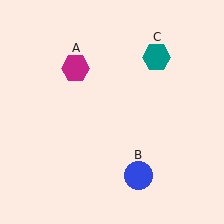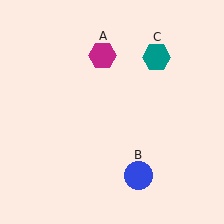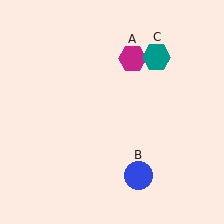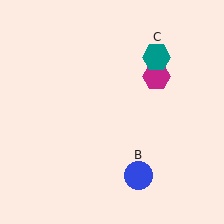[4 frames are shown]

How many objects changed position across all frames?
1 object changed position: magenta hexagon (object A).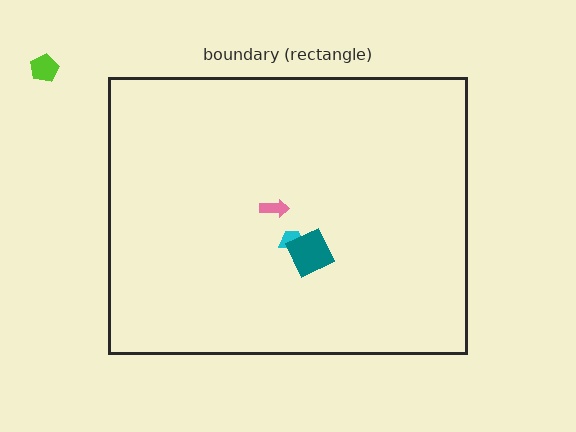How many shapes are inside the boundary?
3 inside, 1 outside.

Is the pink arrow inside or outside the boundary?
Inside.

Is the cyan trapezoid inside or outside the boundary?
Inside.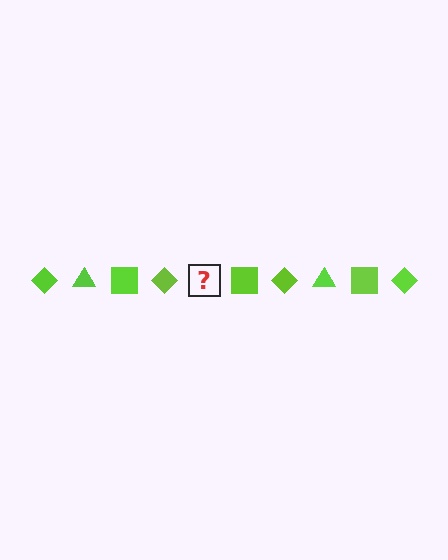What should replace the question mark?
The question mark should be replaced with a lime triangle.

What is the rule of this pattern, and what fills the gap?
The rule is that the pattern cycles through diamond, triangle, square shapes in lime. The gap should be filled with a lime triangle.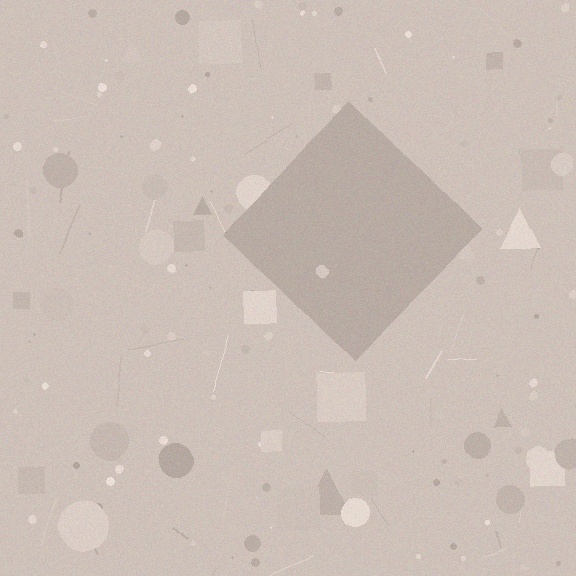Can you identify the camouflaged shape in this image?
The camouflaged shape is a diamond.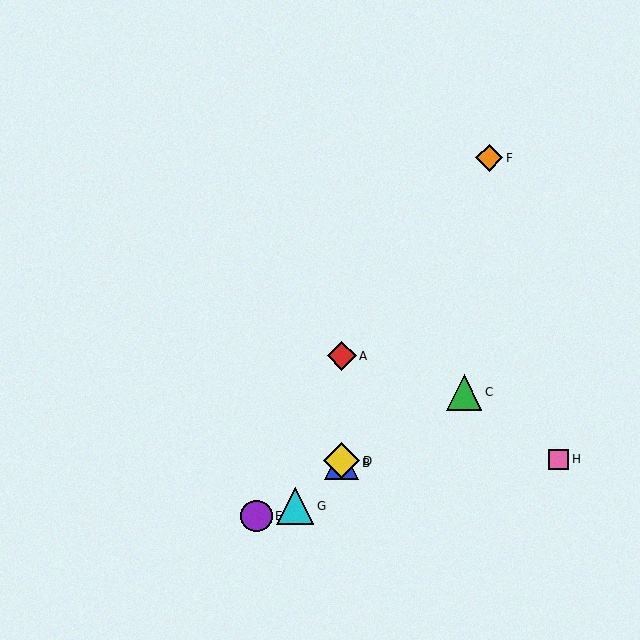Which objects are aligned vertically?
Objects A, B, D are aligned vertically.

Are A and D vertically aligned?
Yes, both are at x≈342.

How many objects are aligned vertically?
3 objects (A, B, D) are aligned vertically.